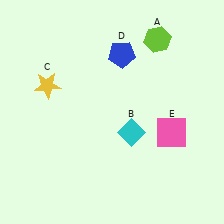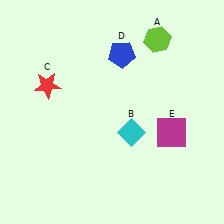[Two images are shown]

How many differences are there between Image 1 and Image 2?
There are 2 differences between the two images.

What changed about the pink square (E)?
In Image 1, E is pink. In Image 2, it changed to magenta.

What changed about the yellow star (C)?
In Image 1, C is yellow. In Image 2, it changed to red.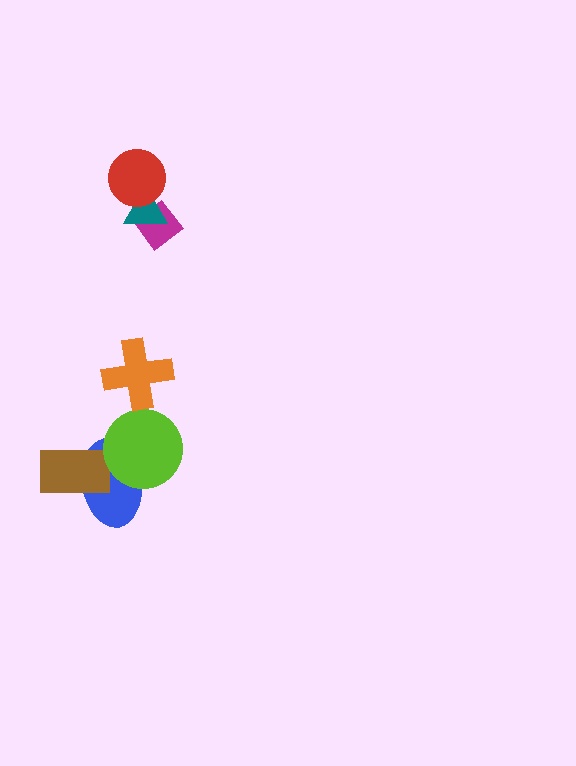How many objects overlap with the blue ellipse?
2 objects overlap with the blue ellipse.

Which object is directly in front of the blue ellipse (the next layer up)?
The brown rectangle is directly in front of the blue ellipse.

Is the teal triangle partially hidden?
Yes, it is partially covered by another shape.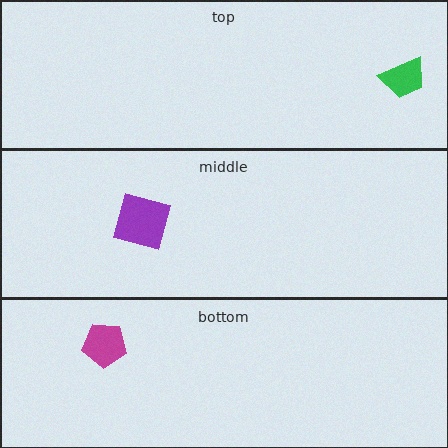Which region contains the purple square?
The middle region.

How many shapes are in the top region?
1.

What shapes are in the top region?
The green trapezoid.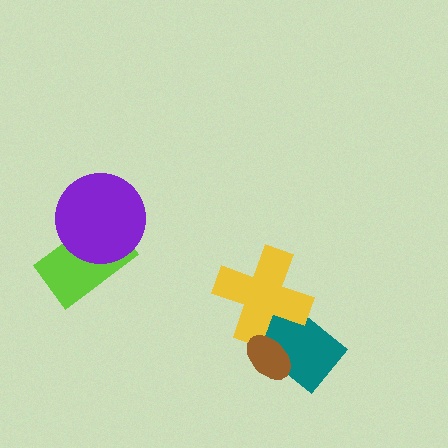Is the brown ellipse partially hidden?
No, no other shape covers it.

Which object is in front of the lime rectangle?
The purple circle is in front of the lime rectangle.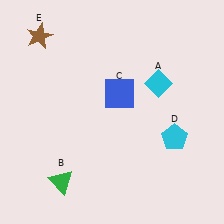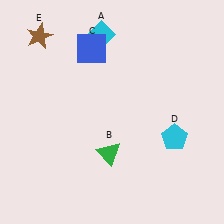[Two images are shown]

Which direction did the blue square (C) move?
The blue square (C) moved up.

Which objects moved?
The objects that moved are: the cyan diamond (A), the green triangle (B), the blue square (C).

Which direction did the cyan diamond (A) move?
The cyan diamond (A) moved left.